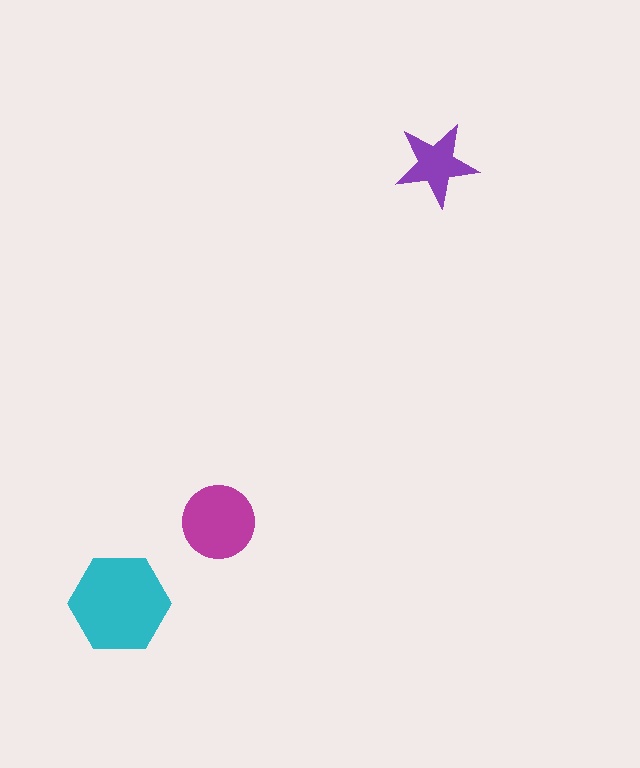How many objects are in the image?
There are 3 objects in the image.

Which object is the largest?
The cyan hexagon.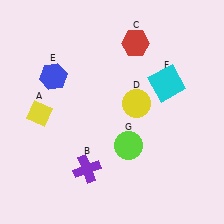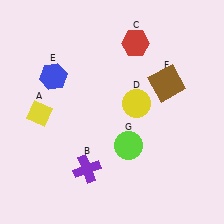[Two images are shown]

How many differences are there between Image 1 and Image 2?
There is 1 difference between the two images.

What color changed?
The square (F) changed from cyan in Image 1 to brown in Image 2.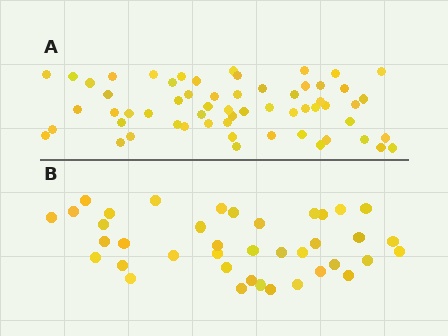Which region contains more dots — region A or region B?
Region A (the top region) has more dots.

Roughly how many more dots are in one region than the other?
Region A has approximately 20 more dots than region B.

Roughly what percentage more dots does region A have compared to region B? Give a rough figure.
About 55% more.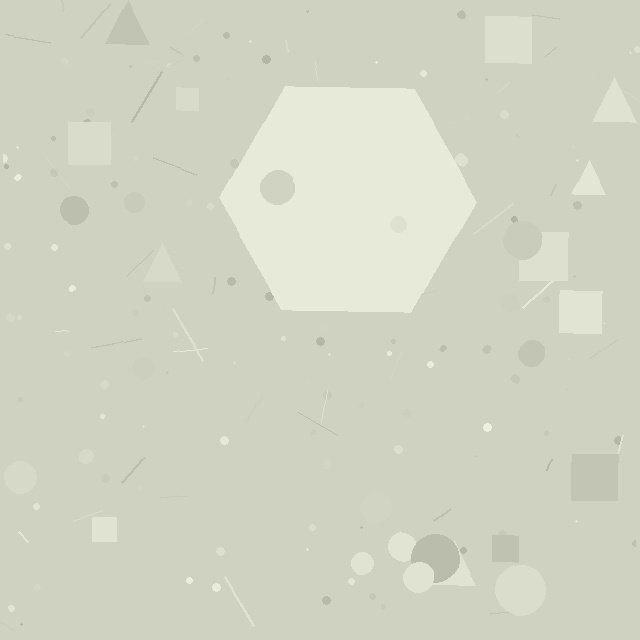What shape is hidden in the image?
A hexagon is hidden in the image.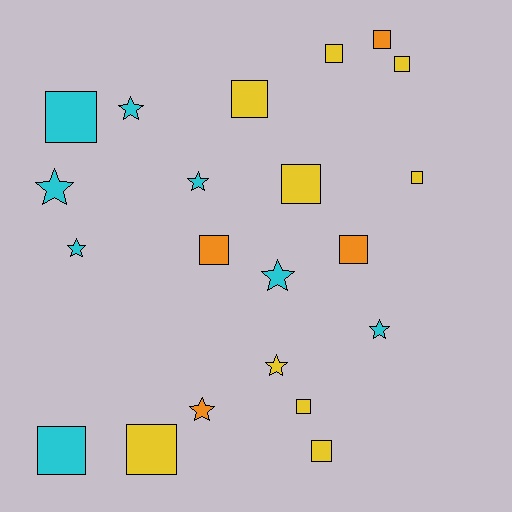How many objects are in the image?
There are 21 objects.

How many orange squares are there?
There are 3 orange squares.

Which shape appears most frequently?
Square, with 13 objects.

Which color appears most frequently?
Yellow, with 9 objects.